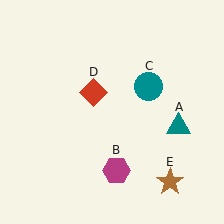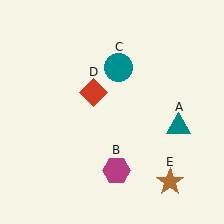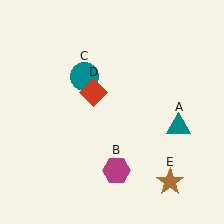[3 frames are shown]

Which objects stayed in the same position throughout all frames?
Teal triangle (object A) and magenta hexagon (object B) and red diamond (object D) and brown star (object E) remained stationary.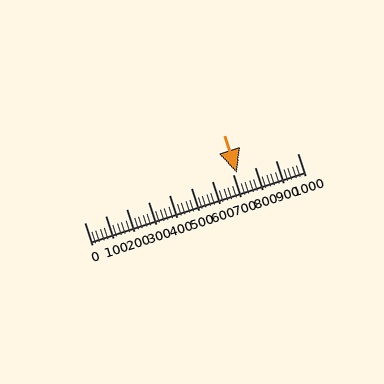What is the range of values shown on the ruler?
The ruler shows values from 0 to 1000.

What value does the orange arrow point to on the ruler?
The orange arrow points to approximately 717.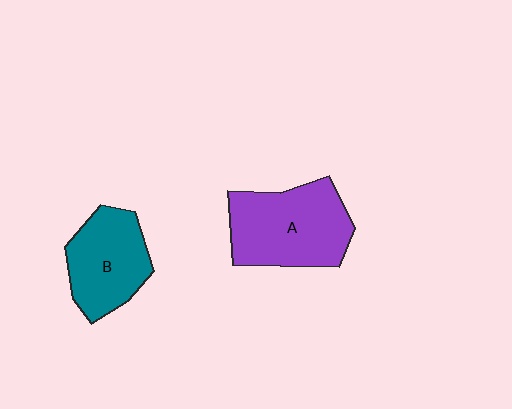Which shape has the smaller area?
Shape B (teal).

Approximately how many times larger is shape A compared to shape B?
Approximately 1.3 times.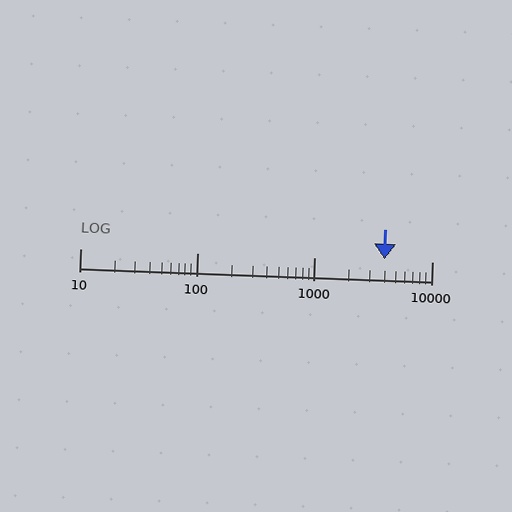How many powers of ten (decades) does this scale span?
The scale spans 3 decades, from 10 to 10000.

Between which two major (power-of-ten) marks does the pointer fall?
The pointer is between 1000 and 10000.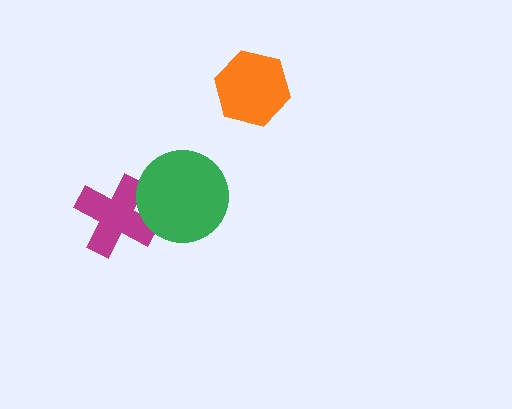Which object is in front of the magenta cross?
The green circle is in front of the magenta cross.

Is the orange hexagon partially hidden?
No, no other shape covers it.